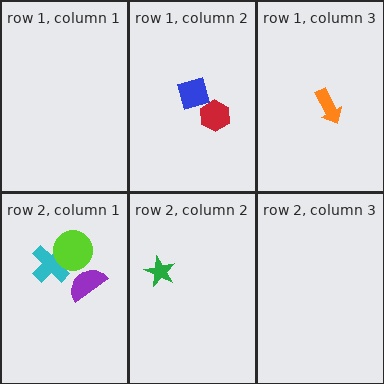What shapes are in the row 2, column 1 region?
The cyan cross, the purple semicircle, the lime circle.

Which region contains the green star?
The row 2, column 2 region.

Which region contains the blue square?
The row 1, column 2 region.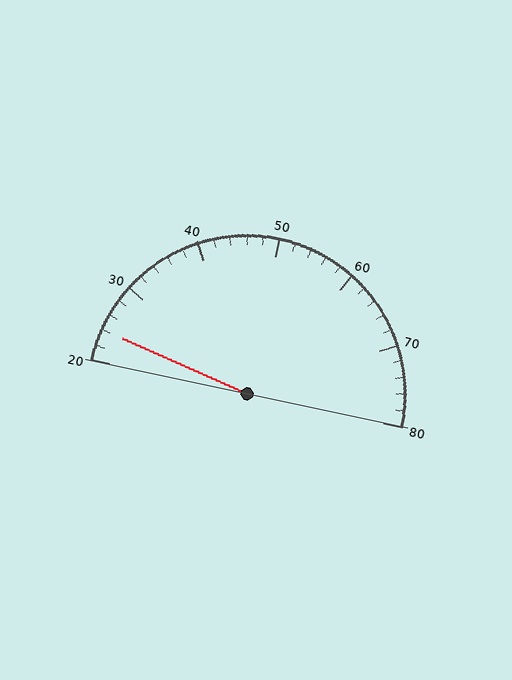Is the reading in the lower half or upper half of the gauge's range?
The reading is in the lower half of the range (20 to 80).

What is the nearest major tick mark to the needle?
The nearest major tick mark is 20.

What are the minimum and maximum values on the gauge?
The gauge ranges from 20 to 80.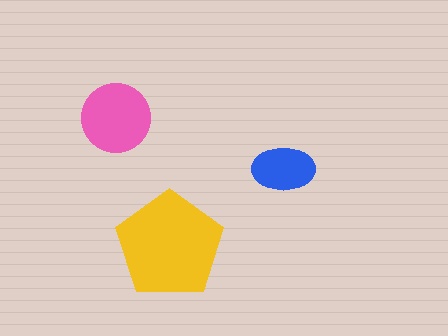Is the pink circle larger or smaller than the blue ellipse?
Larger.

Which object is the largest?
The yellow pentagon.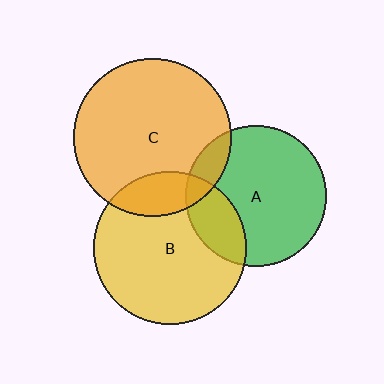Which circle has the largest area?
Circle C (orange).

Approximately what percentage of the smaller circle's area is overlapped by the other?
Approximately 15%.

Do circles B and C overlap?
Yes.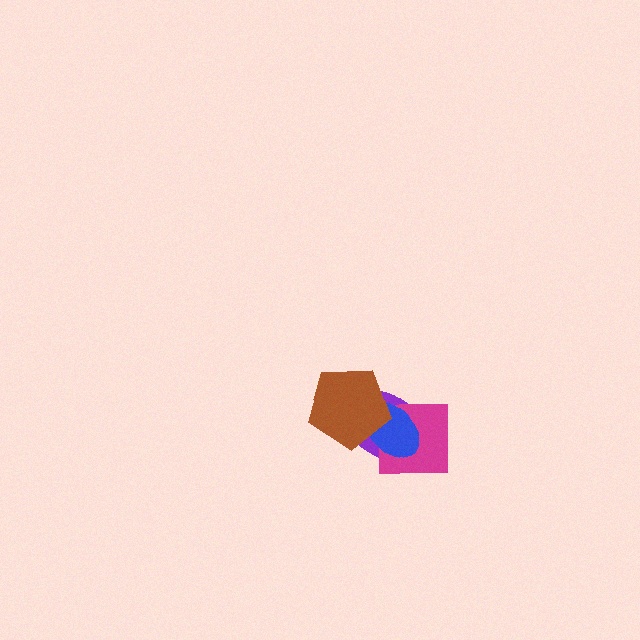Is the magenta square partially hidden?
Yes, it is partially covered by another shape.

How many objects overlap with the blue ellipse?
3 objects overlap with the blue ellipse.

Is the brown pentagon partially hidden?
No, no other shape covers it.